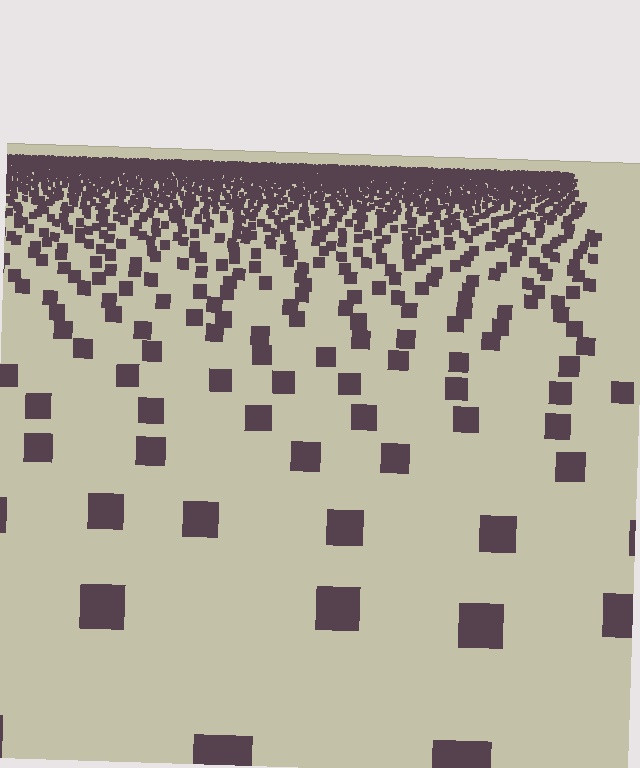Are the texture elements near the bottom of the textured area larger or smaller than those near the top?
Larger. Near the bottom, elements are closer to the viewer and appear at a bigger on-screen size.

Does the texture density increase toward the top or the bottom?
Density increases toward the top.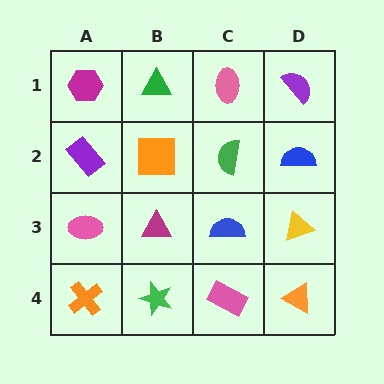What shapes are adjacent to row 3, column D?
A blue semicircle (row 2, column D), an orange triangle (row 4, column D), a blue semicircle (row 3, column C).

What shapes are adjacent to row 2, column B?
A green triangle (row 1, column B), a magenta triangle (row 3, column B), a purple rectangle (row 2, column A), a green semicircle (row 2, column C).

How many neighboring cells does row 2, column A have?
3.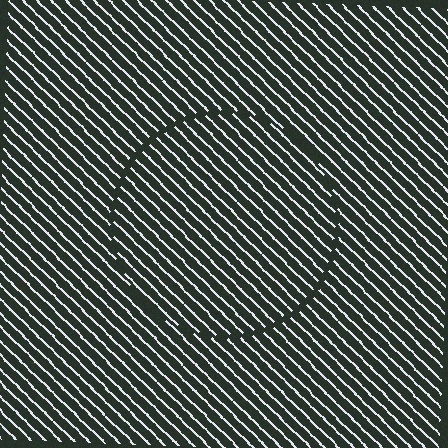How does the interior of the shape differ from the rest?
The interior of the shape contains the same grating, shifted by half a period — the contour is defined by the phase discontinuity where line-ends from the inner and outer gratings abut.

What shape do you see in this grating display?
An illusory circle. The interior of the shape contains the same grating, shifted by half a period — the contour is defined by the phase discontinuity where line-ends from the inner and outer gratings abut.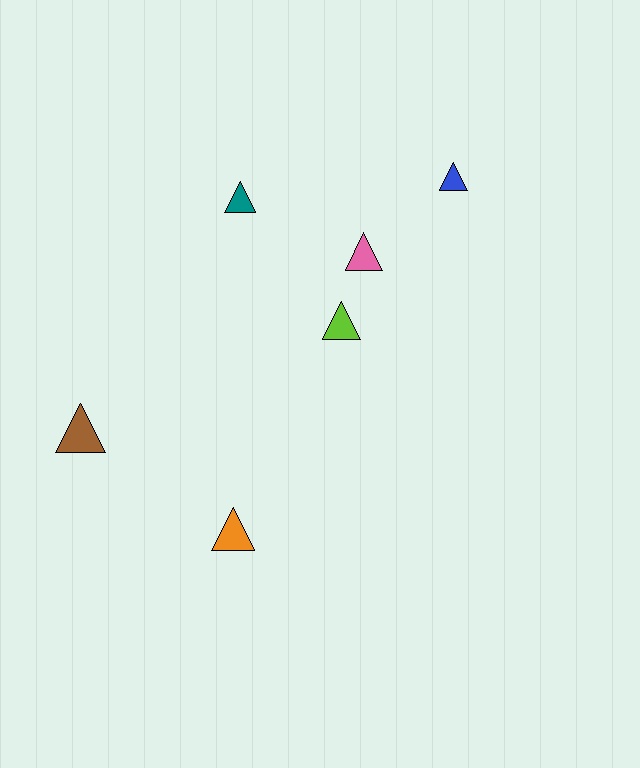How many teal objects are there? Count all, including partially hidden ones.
There is 1 teal object.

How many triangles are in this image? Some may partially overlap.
There are 6 triangles.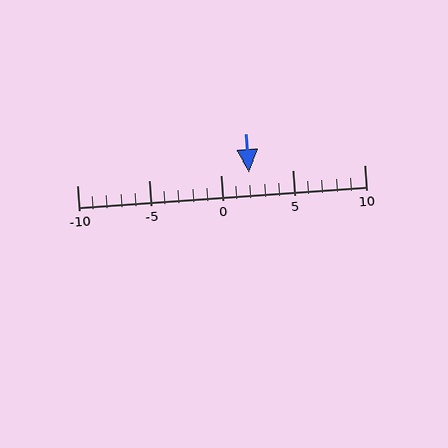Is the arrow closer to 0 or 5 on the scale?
The arrow is closer to 0.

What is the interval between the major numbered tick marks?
The major tick marks are spaced 5 units apart.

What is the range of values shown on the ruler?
The ruler shows values from -10 to 10.